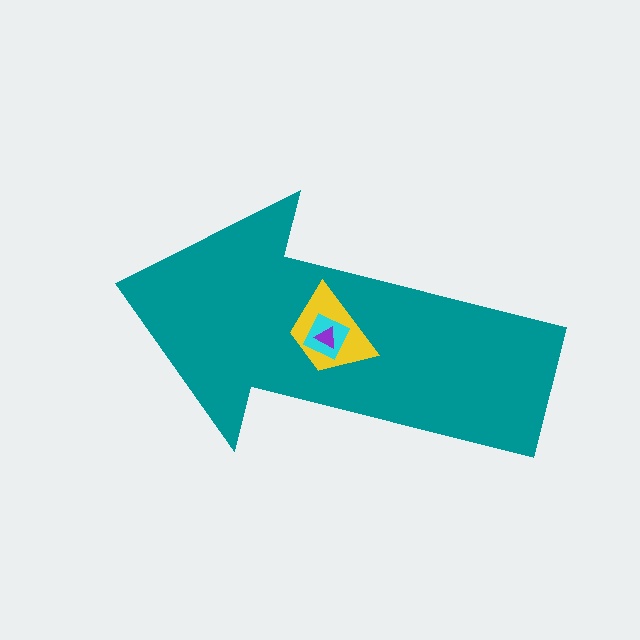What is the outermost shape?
The teal arrow.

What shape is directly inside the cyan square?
The purple triangle.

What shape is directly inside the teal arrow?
The yellow trapezoid.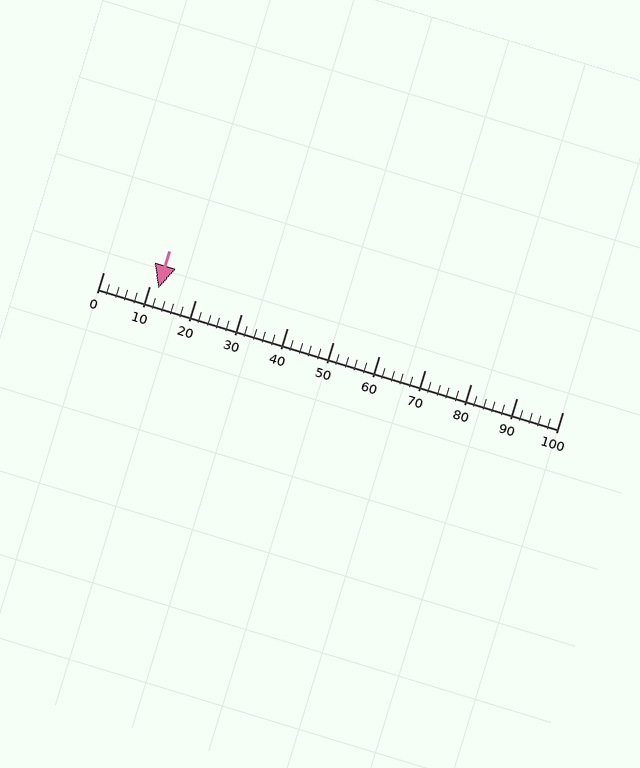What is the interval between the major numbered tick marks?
The major tick marks are spaced 10 units apart.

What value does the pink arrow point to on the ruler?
The pink arrow points to approximately 12.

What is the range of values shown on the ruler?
The ruler shows values from 0 to 100.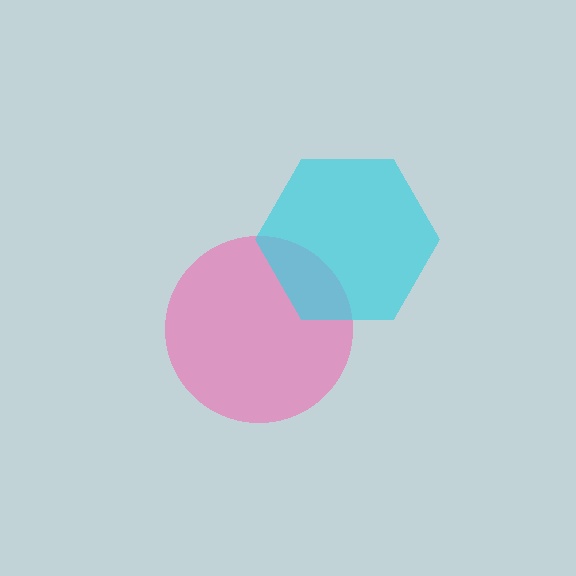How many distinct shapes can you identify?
There are 2 distinct shapes: a pink circle, a cyan hexagon.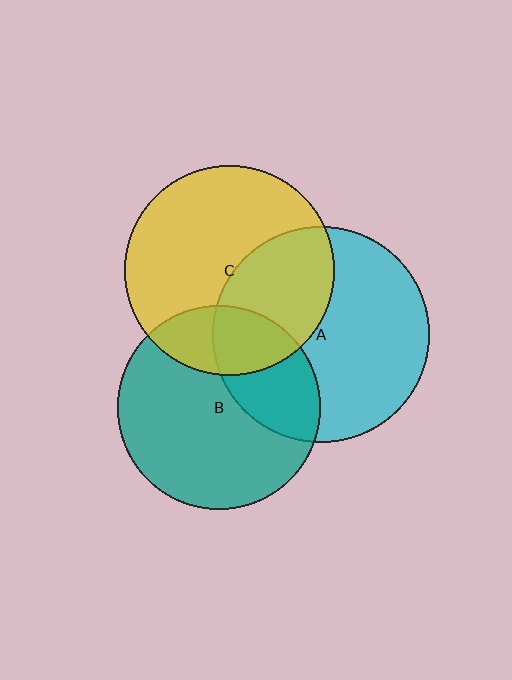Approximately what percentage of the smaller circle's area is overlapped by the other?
Approximately 30%.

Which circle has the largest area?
Circle A (cyan).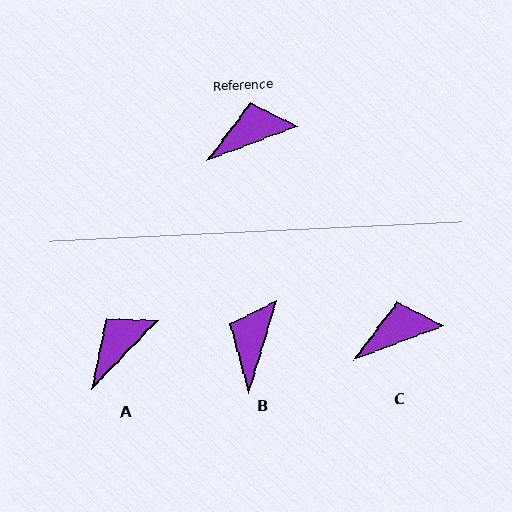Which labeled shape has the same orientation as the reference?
C.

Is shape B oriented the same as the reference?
No, it is off by about 53 degrees.